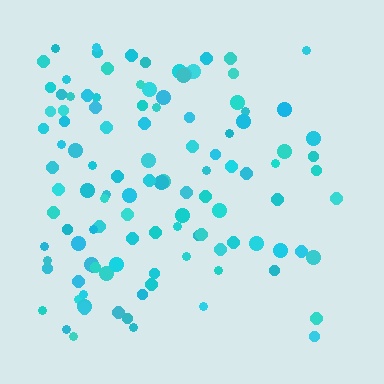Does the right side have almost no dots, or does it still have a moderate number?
Still a moderate number, just noticeably fewer than the left.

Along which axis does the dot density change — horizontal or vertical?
Horizontal.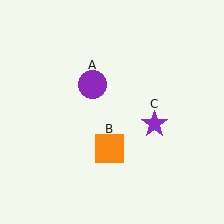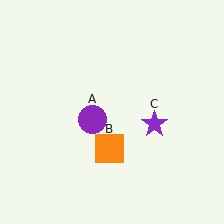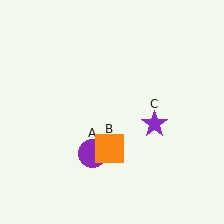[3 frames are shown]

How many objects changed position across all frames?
1 object changed position: purple circle (object A).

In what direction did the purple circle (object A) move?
The purple circle (object A) moved down.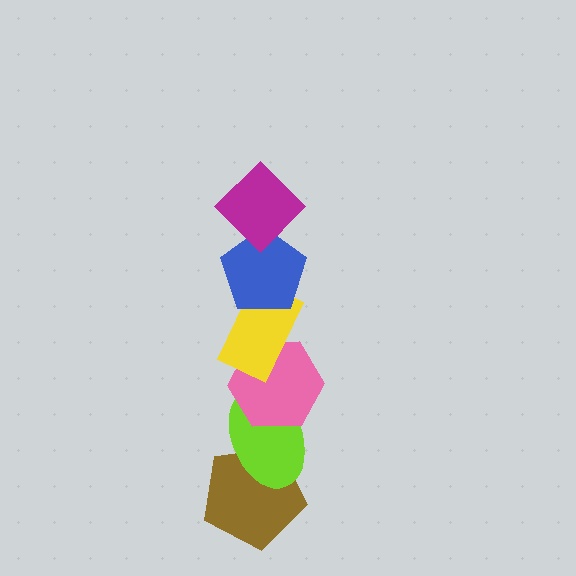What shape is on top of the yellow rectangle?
The blue pentagon is on top of the yellow rectangle.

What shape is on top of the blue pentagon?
The magenta diamond is on top of the blue pentagon.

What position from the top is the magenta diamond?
The magenta diamond is 1st from the top.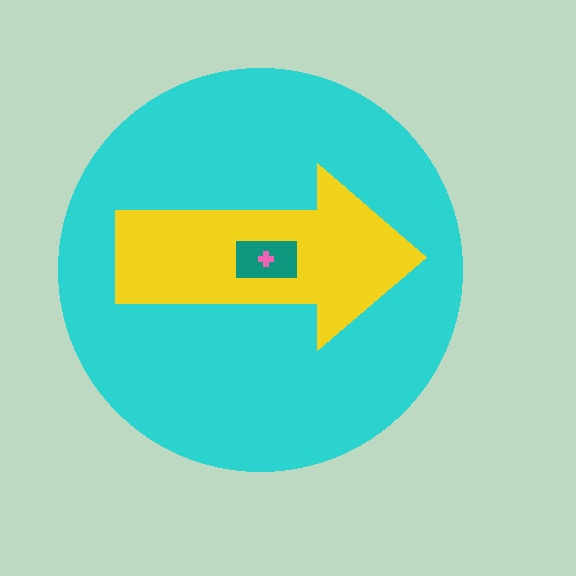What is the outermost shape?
The cyan circle.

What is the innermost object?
The pink cross.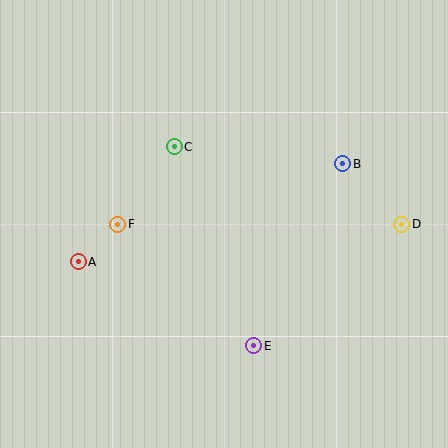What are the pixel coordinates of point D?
Point D is at (402, 224).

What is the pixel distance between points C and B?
The distance between C and B is 169 pixels.